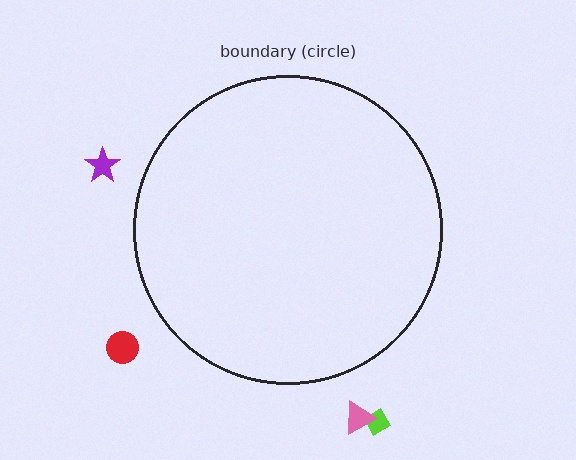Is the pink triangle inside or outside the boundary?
Outside.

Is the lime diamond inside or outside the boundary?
Outside.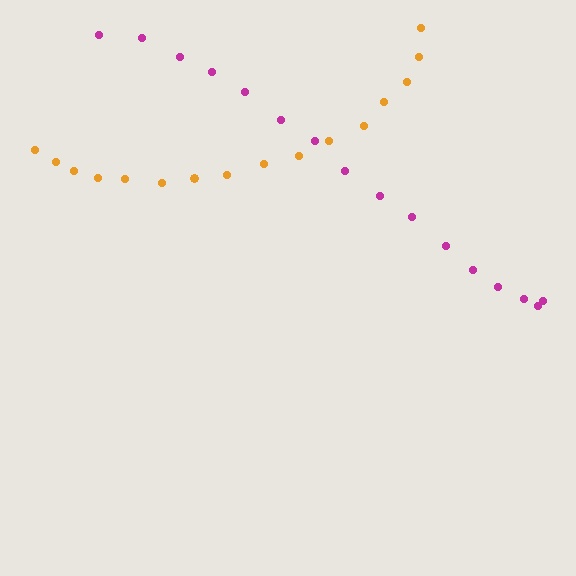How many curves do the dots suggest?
There are 2 distinct paths.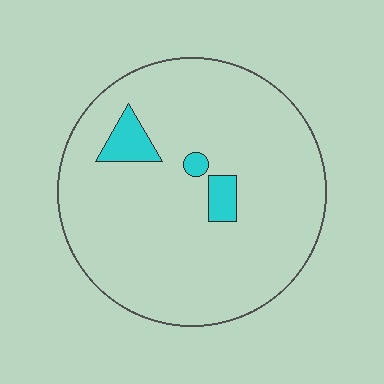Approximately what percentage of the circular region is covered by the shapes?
Approximately 5%.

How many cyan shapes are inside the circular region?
3.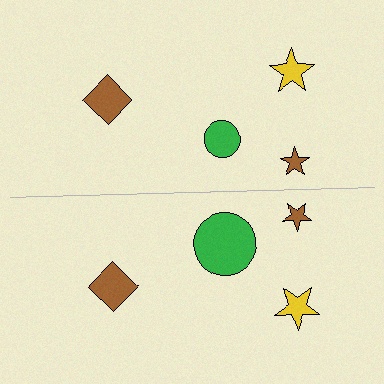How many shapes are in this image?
There are 8 shapes in this image.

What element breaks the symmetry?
The green circle on the bottom side has a different size than its mirror counterpart.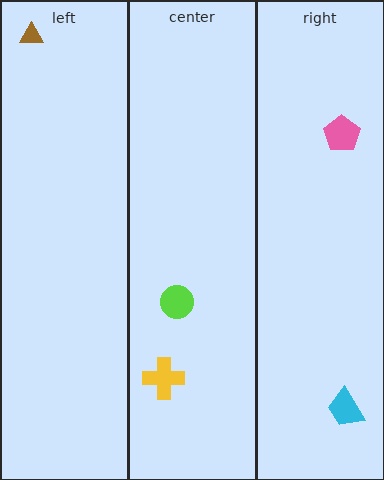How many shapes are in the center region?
2.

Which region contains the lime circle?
The center region.